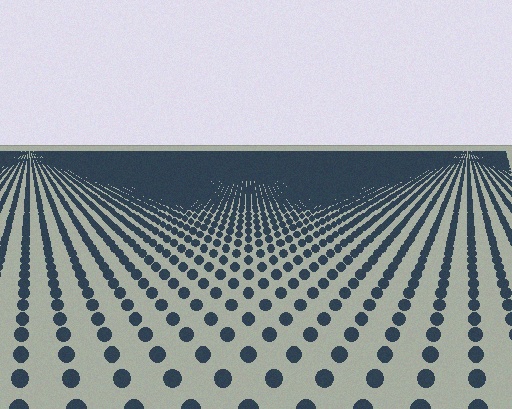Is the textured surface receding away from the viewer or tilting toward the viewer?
The surface is receding away from the viewer. Texture elements get smaller and denser toward the top.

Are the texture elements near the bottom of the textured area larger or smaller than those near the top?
Larger. Near the bottom, elements are closer to the viewer and appear at a bigger on-screen size.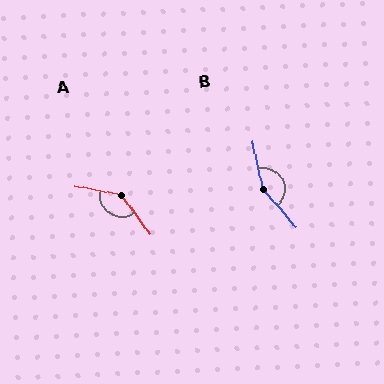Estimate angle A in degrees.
Approximately 136 degrees.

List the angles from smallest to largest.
A (136°), B (151°).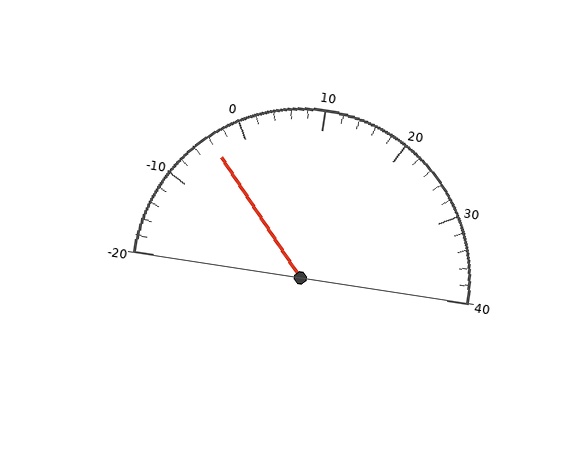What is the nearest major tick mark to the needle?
The nearest major tick mark is 0.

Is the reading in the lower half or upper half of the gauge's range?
The reading is in the lower half of the range (-20 to 40).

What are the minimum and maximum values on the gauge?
The gauge ranges from -20 to 40.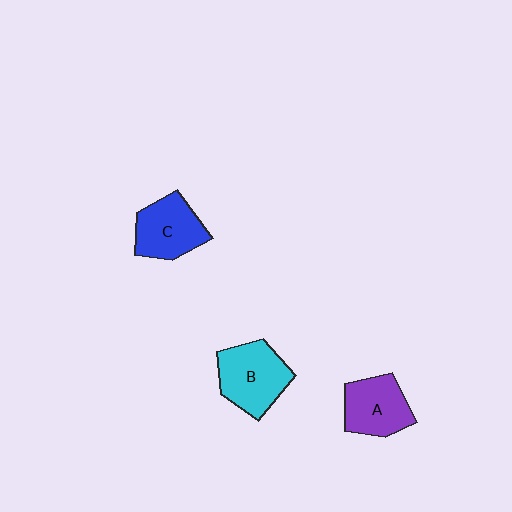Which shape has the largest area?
Shape B (cyan).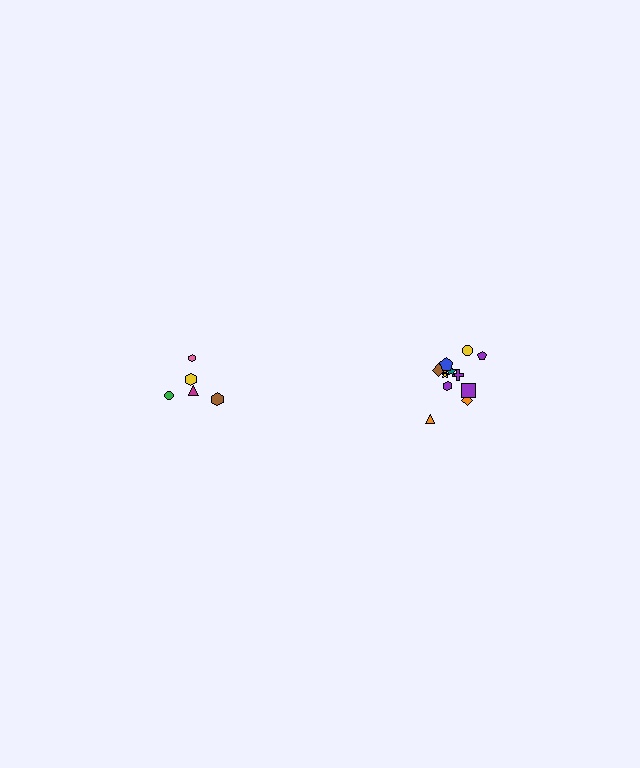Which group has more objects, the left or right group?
The right group.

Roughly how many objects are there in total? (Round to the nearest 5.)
Roughly 15 objects in total.